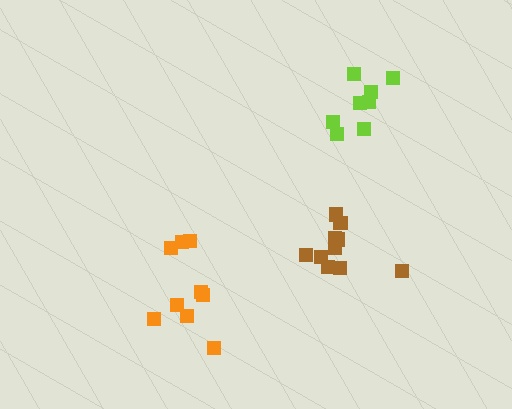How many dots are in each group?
Group 1: 10 dots, Group 2: 9 dots, Group 3: 8 dots (27 total).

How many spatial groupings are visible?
There are 3 spatial groupings.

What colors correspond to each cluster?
The clusters are colored: brown, orange, lime.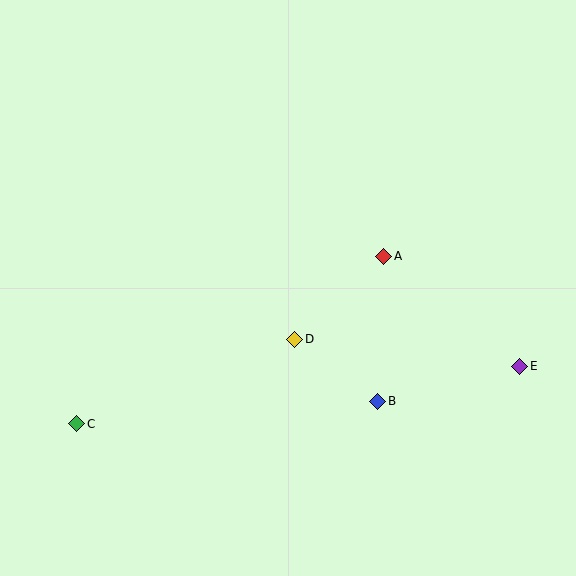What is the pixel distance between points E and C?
The distance between E and C is 447 pixels.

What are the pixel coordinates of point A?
Point A is at (384, 256).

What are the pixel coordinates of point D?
Point D is at (295, 339).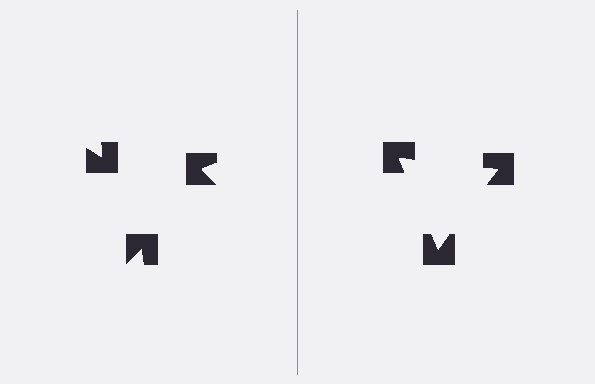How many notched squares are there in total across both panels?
6 — 3 on each side.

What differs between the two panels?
The notched squares are positioned identically on both sides; only the wedge orientations differ. On the right they align to a triangle; on the left they are misaligned.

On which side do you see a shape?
An illusory triangle appears on the right side. On the left side the wedge cuts are rotated, so no coherent shape forms.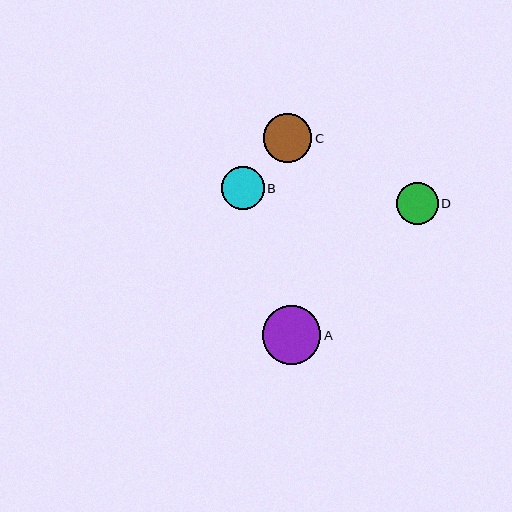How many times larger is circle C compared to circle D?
Circle C is approximately 1.1 times the size of circle D.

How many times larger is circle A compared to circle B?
Circle A is approximately 1.4 times the size of circle B.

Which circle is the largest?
Circle A is the largest with a size of approximately 58 pixels.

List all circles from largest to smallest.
From largest to smallest: A, C, B, D.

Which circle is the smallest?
Circle D is the smallest with a size of approximately 42 pixels.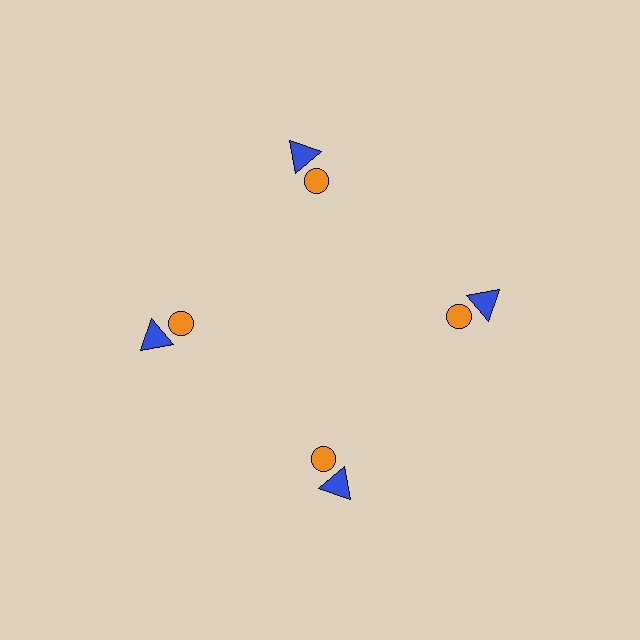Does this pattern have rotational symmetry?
Yes, this pattern has 4-fold rotational symmetry. It looks the same after rotating 90 degrees around the center.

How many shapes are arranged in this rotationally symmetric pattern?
There are 8 shapes, arranged in 4 groups of 2.